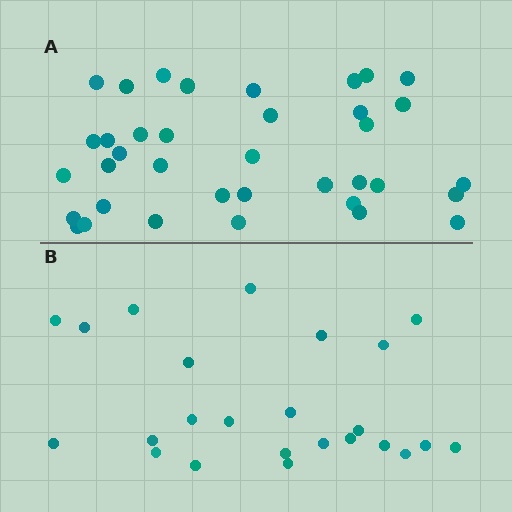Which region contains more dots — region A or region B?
Region A (the top region) has more dots.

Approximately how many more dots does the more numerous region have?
Region A has approximately 15 more dots than region B.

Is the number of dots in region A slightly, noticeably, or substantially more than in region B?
Region A has substantially more. The ratio is roughly 1.5 to 1.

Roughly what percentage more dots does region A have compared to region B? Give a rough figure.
About 55% more.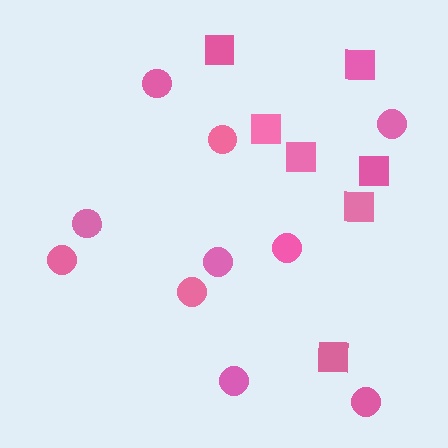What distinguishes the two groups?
There are 2 groups: one group of squares (7) and one group of circles (10).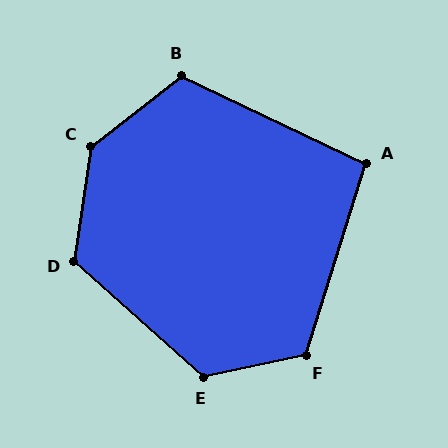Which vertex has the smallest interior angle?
A, at approximately 98 degrees.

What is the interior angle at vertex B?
Approximately 117 degrees (obtuse).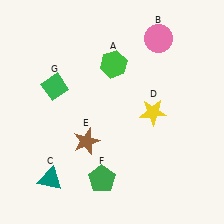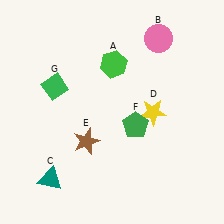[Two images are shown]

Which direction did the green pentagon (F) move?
The green pentagon (F) moved up.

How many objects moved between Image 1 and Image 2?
1 object moved between the two images.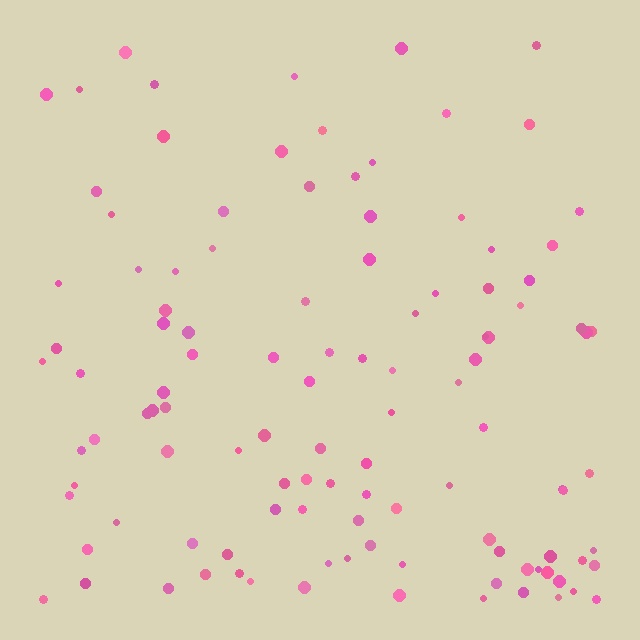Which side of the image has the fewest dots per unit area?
The top.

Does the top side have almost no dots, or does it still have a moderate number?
Still a moderate number, just noticeably fewer than the bottom.